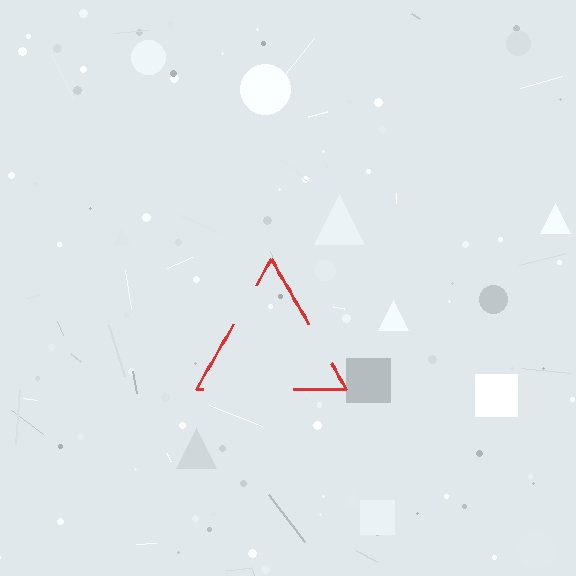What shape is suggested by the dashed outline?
The dashed outline suggests a triangle.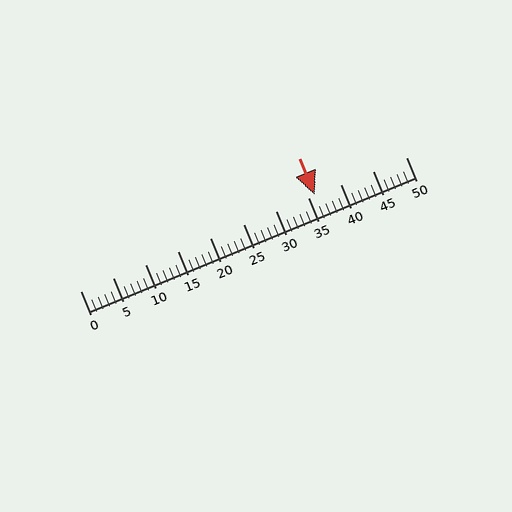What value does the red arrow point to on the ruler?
The red arrow points to approximately 36.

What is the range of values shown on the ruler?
The ruler shows values from 0 to 50.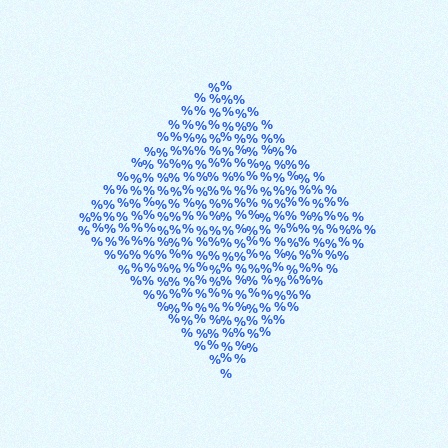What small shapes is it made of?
It is made of small percent signs.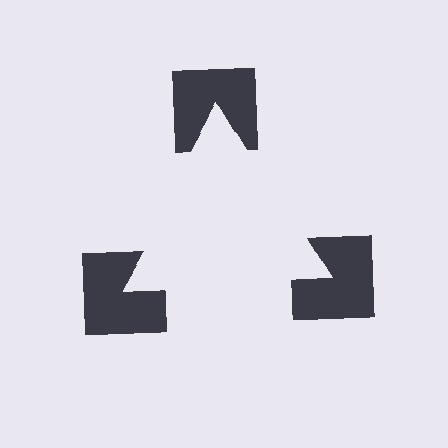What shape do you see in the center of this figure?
An illusory triangle — its edges are inferred from the aligned wedge cuts in the notched squares, not physically drawn.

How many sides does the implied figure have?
3 sides.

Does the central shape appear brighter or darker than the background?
It typically appears slightly brighter than the background, even though no actual brightness change is drawn.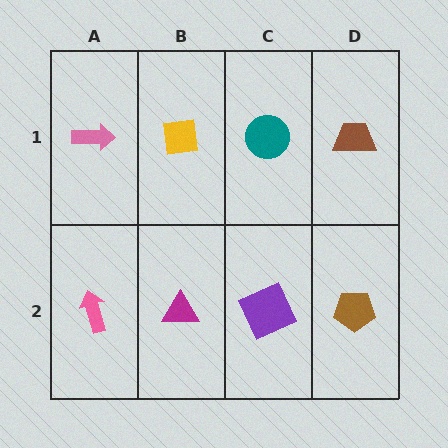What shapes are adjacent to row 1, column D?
A brown pentagon (row 2, column D), a teal circle (row 1, column C).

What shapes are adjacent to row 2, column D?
A brown trapezoid (row 1, column D), a purple square (row 2, column C).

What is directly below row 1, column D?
A brown pentagon.